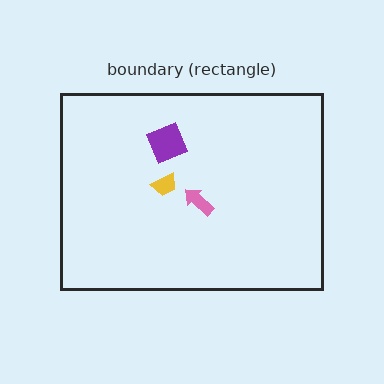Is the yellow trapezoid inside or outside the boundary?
Inside.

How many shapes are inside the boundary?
3 inside, 0 outside.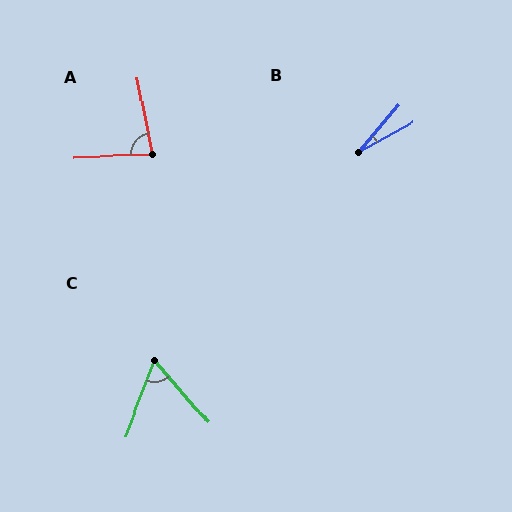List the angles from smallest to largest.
B (21°), C (62°), A (81°).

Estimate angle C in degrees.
Approximately 62 degrees.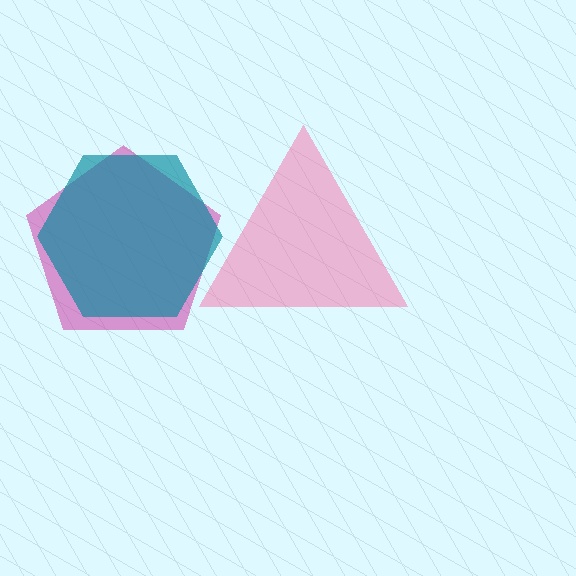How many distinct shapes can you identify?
There are 3 distinct shapes: a pink triangle, a magenta pentagon, a teal hexagon.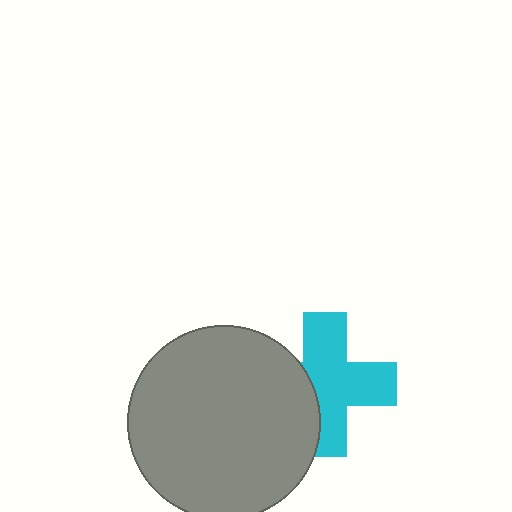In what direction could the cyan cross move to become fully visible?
The cyan cross could move right. That would shift it out from behind the gray circle entirely.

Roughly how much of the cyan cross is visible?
Most of it is visible (roughly 69%).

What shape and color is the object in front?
The object in front is a gray circle.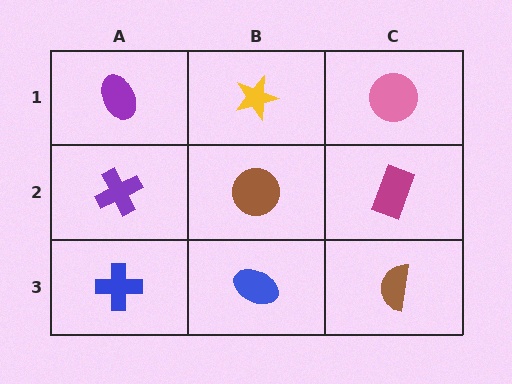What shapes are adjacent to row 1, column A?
A purple cross (row 2, column A), a yellow star (row 1, column B).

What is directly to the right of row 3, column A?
A blue ellipse.